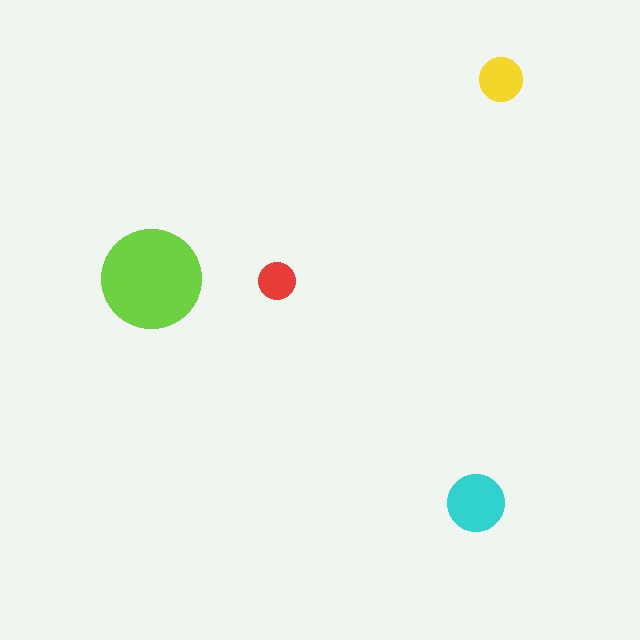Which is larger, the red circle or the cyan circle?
The cyan one.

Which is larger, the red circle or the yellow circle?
The yellow one.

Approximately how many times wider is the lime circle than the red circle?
About 2.5 times wider.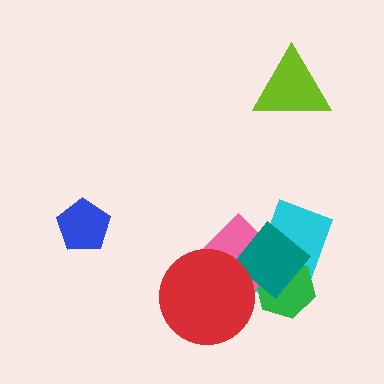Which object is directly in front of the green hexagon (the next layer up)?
The pink diamond is directly in front of the green hexagon.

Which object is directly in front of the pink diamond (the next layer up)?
The teal diamond is directly in front of the pink diamond.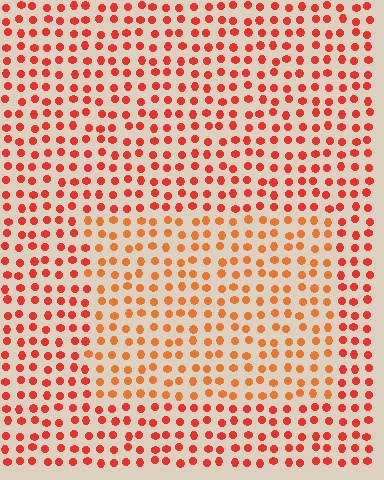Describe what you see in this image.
The image is filled with small red elements in a uniform arrangement. A rectangle-shaped region is visible where the elements are tinted to a slightly different hue, forming a subtle color boundary.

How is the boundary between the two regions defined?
The boundary is defined purely by a slight shift in hue (about 23 degrees). Spacing, size, and orientation are identical on both sides.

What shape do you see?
I see a rectangle.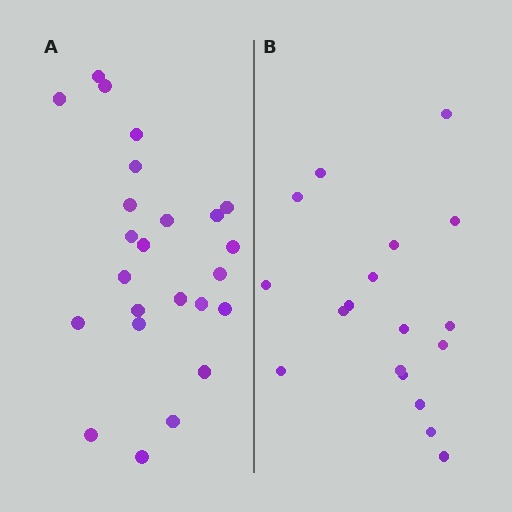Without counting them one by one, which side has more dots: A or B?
Region A (the left region) has more dots.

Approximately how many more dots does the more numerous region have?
Region A has about 6 more dots than region B.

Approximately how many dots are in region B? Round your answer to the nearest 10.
About 20 dots. (The exact count is 18, which rounds to 20.)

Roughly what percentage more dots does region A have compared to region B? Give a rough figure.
About 35% more.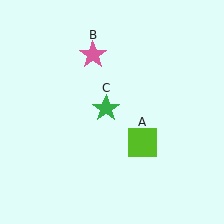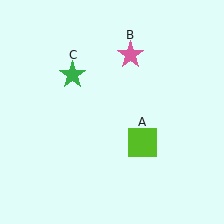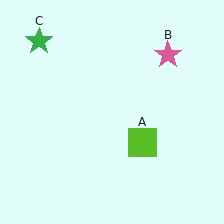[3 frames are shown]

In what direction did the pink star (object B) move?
The pink star (object B) moved right.